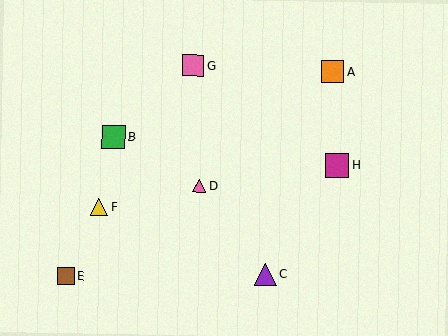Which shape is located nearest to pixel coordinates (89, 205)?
The yellow triangle (labeled F) at (99, 207) is nearest to that location.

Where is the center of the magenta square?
The center of the magenta square is at (337, 165).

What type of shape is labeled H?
Shape H is a magenta square.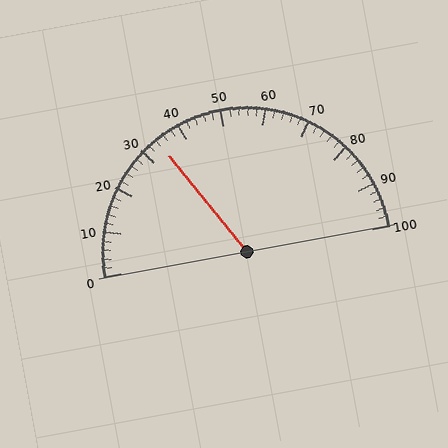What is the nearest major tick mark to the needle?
The nearest major tick mark is 30.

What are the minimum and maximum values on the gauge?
The gauge ranges from 0 to 100.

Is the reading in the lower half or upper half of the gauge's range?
The reading is in the lower half of the range (0 to 100).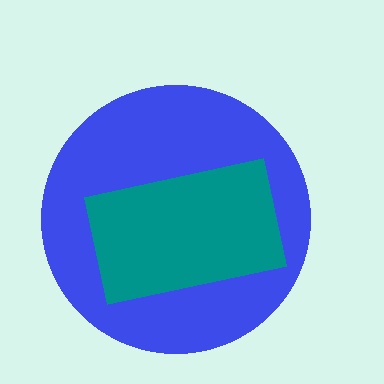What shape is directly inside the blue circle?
The teal rectangle.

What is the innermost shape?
The teal rectangle.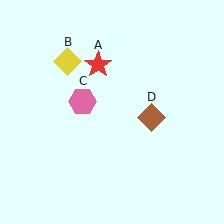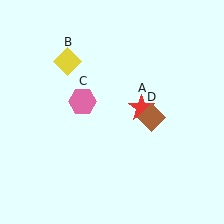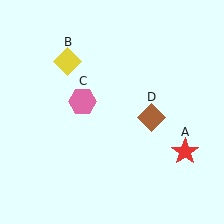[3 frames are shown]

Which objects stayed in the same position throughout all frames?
Yellow diamond (object B) and pink hexagon (object C) and brown diamond (object D) remained stationary.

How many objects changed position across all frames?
1 object changed position: red star (object A).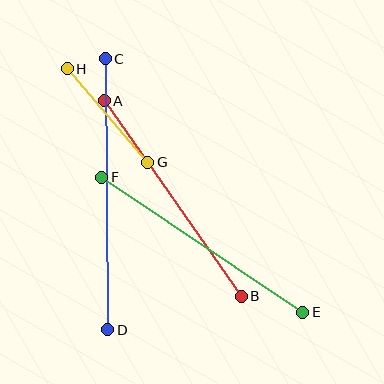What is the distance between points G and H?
The distance is approximately 123 pixels.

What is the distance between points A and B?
The distance is approximately 239 pixels.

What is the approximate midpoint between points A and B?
The midpoint is at approximately (173, 198) pixels.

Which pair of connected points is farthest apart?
Points C and D are farthest apart.